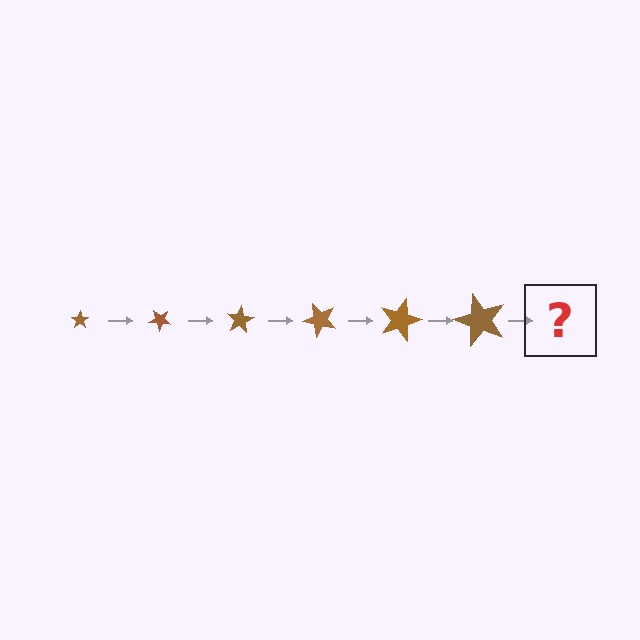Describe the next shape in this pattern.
It should be a star, larger than the previous one and rotated 240 degrees from the start.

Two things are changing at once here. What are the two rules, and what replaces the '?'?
The two rules are that the star grows larger each step and it rotates 40 degrees each step. The '?' should be a star, larger than the previous one and rotated 240 degrees from the start.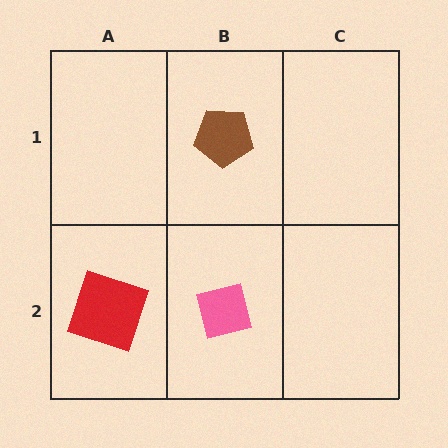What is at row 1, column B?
A brown pentagon.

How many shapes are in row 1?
1 shape.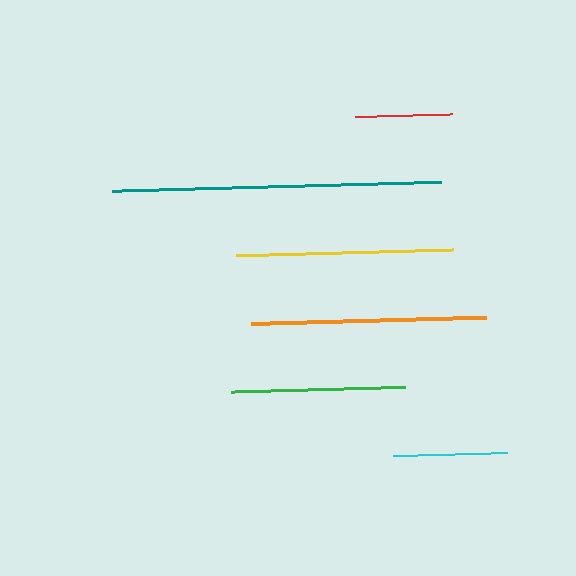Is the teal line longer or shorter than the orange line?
The teal line is longer than the orange line.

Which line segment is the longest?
The teal line is the longest at approximately 330 pixels.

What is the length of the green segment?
The green segment is approximately 174 pixels long.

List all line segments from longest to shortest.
From longest to shortest: teal, orange, yellow, green, cyan, red.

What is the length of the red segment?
The red segment is approximately 98 pixels long.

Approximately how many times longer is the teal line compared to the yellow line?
The teal line is approximately 1.5 times the length of the yellow line.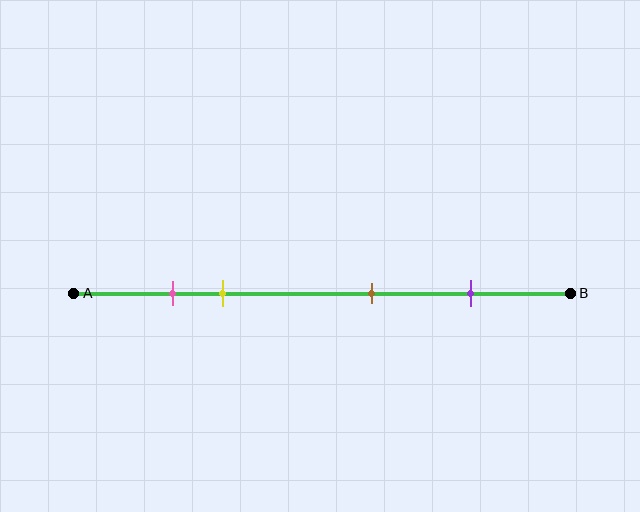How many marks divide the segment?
There are 4 marks dividing the segment.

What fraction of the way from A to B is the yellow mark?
The yellow mark is approximately 30% (0.3) of the way from A to B.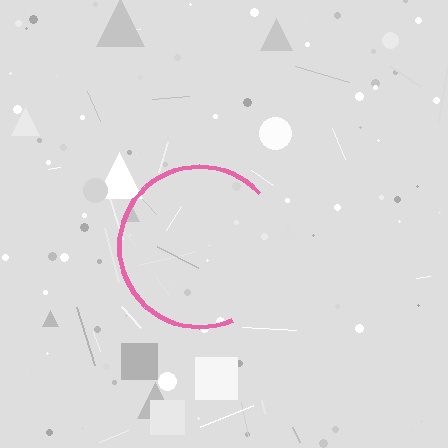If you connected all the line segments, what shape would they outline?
They would outline a circle.